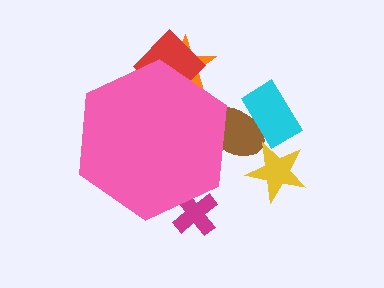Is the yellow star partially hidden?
No, the yellow star is fully visible.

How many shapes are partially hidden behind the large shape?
4 shapes are partially hidden.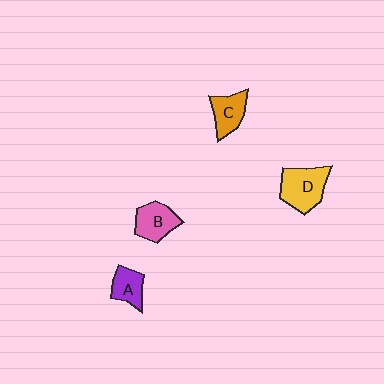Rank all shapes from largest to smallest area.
From largest to smallest: D (yellow), B (pink), C (orange), A (purple).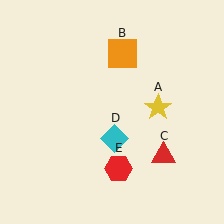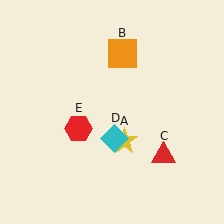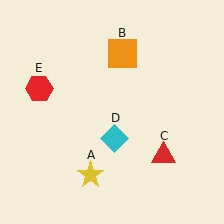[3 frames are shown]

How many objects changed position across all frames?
2 objects changed position: yellow star (object A), red hexagon (object E).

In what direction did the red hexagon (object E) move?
The red hexagon (object E) moved up and to the left.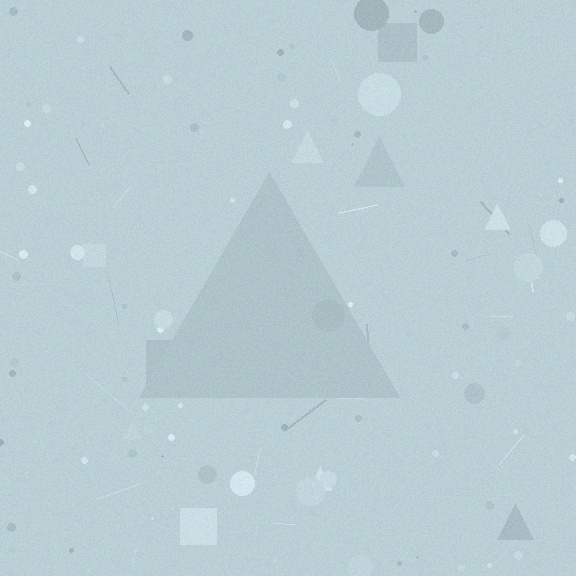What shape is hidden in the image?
A triangle is hidden in the image.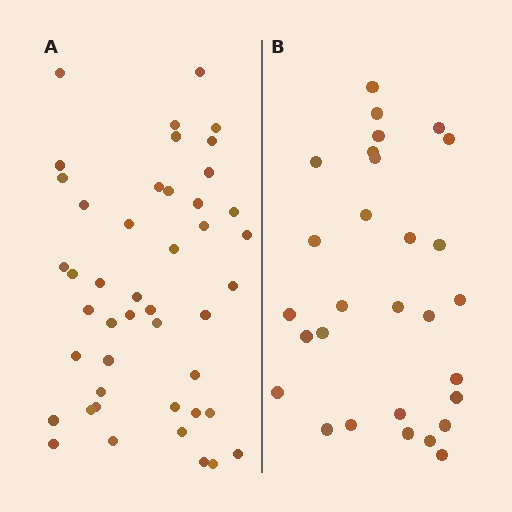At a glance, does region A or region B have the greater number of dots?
Region A (the left region) has more dots.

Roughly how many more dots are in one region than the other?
Region A has approximately 15 more dots than region B.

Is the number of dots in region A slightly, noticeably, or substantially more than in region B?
Region A has substantially more. The ratio is roughly 1.6 to 1.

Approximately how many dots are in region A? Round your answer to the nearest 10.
About 40 dots. (The exact count is 45, which rounds to 40.)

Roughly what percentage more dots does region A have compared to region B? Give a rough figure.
About 55% more.